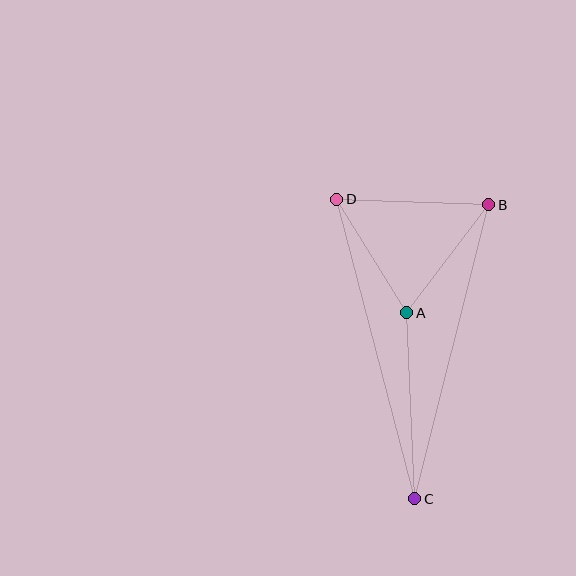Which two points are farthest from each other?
Points C and D are farthest from each other.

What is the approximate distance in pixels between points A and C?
The distance between A and C is approximately 186 pixels.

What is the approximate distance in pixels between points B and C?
The distance between B and C is approximately 303 pixels.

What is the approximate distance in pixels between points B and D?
The distance between B and D is approximately 152 pixels.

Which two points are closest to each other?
Points A and D are closest to each other.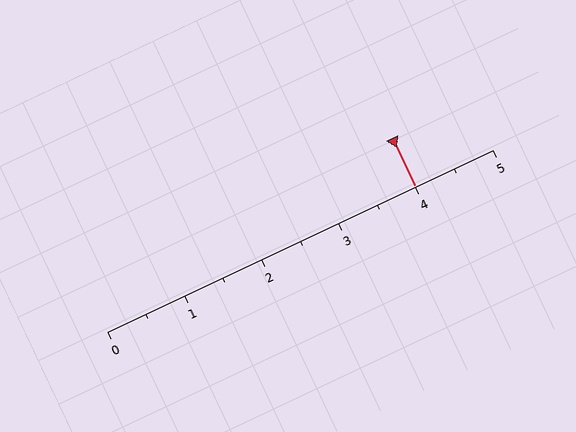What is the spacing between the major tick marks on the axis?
The major ticks are spaced 1 apart.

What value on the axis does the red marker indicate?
The marker indicates approximately 4.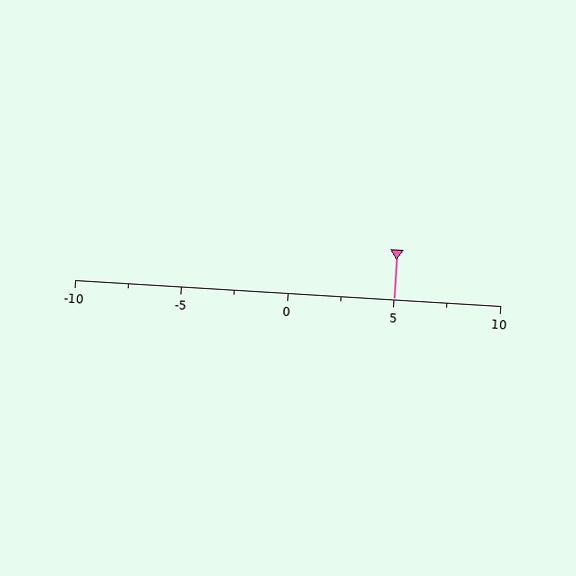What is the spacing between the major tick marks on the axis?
The major ticks are spaced 5 apart.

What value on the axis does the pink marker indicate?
The marker indicates approximately 5.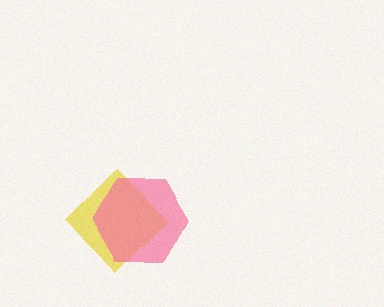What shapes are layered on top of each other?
The layered shapes are: a yellow diamond, a pink hexagon.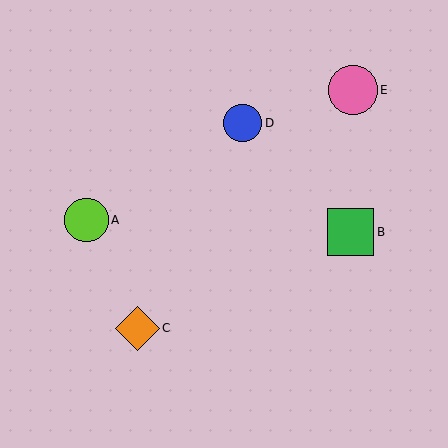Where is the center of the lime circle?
The center of the lime circle is at (87, 220).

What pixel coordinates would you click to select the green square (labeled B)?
Click at (350, 232) to select the green square B.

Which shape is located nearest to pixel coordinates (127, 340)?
The orange diamond (labeled C) at (137, 328) is nearest to that location.